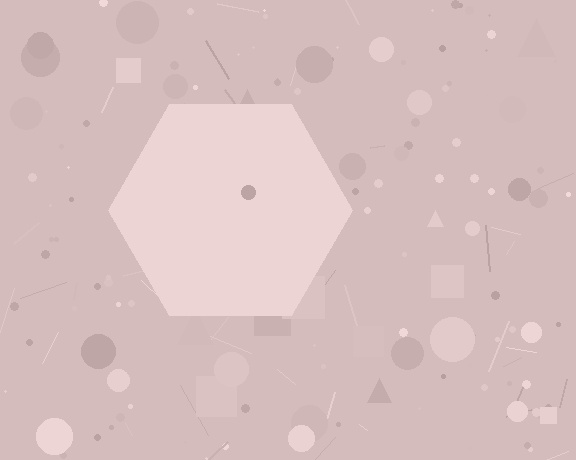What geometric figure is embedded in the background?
A hexagon is embedded in the background.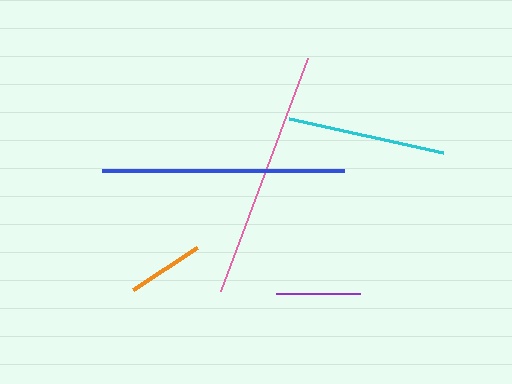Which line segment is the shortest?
The orange line is the shortest at approximately 77 pixels.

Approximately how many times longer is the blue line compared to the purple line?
The blue line is approximately 2.9 times the length of the purple line.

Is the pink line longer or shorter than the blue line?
The pink line is longer than the blue line.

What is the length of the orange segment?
The orange segment is approximately 77 pixels long.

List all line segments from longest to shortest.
From longest to shortest: pink, blue, cyan, purple, orange.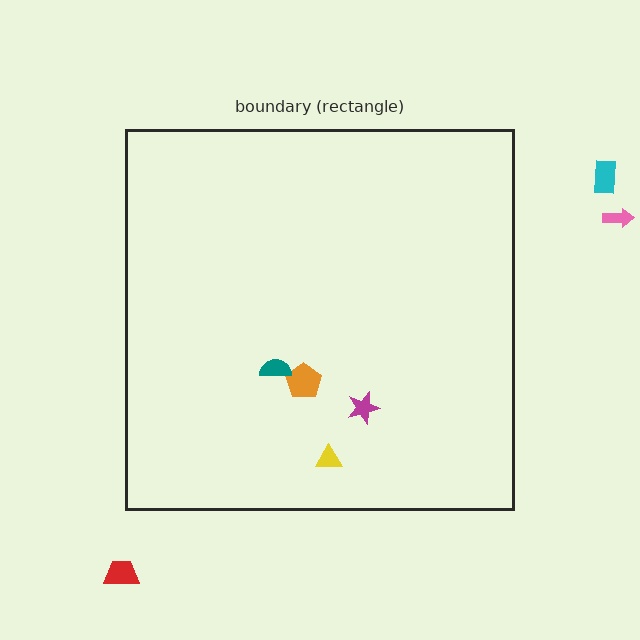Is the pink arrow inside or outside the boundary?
Outside.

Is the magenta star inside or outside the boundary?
Inside.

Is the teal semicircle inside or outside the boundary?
Inside.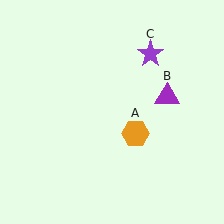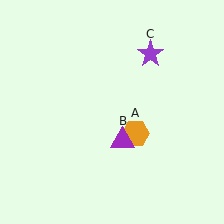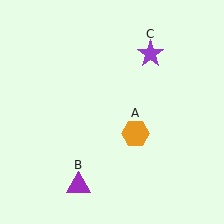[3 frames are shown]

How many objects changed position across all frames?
1 object changed position: purple triangle (object B).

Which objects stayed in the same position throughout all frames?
Orange hexagon (object A) and purple star (object C) remained stationary.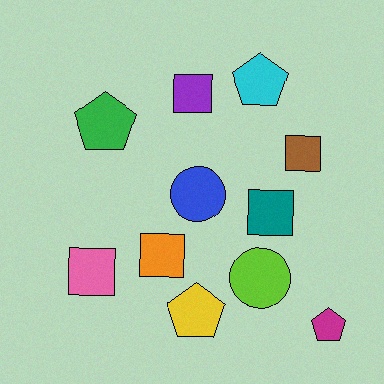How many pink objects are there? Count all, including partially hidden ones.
There is 1 pink object.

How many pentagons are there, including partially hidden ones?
There are 4 pentagons.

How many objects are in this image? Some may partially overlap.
There are 11 objects.